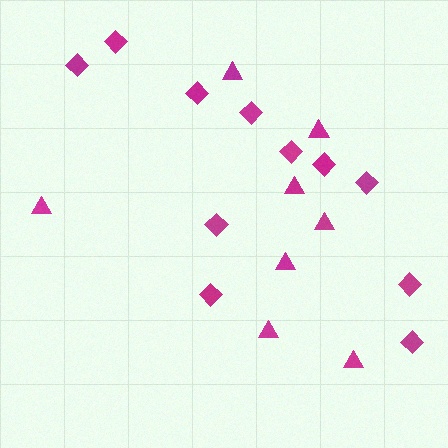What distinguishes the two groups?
There are 2 groups: one group of triangles (8) and one group of diamonds (11).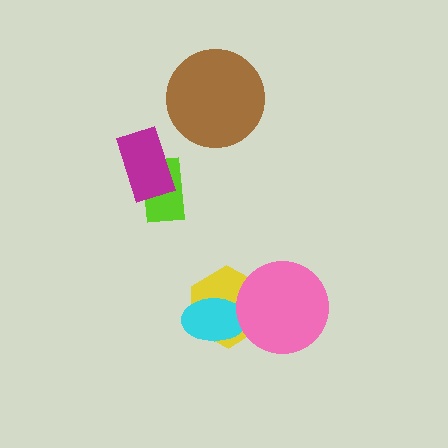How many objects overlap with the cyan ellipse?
2 objects overlap with the cyan ellipse.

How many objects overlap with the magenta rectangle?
1 object overlaps with the magenta rectangle.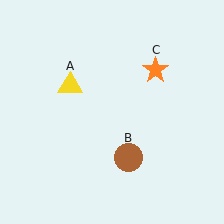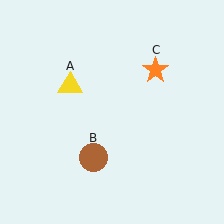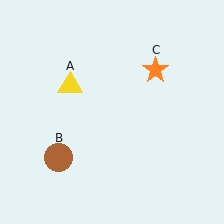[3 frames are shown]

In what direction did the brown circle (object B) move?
The brown circle (object B) moved left.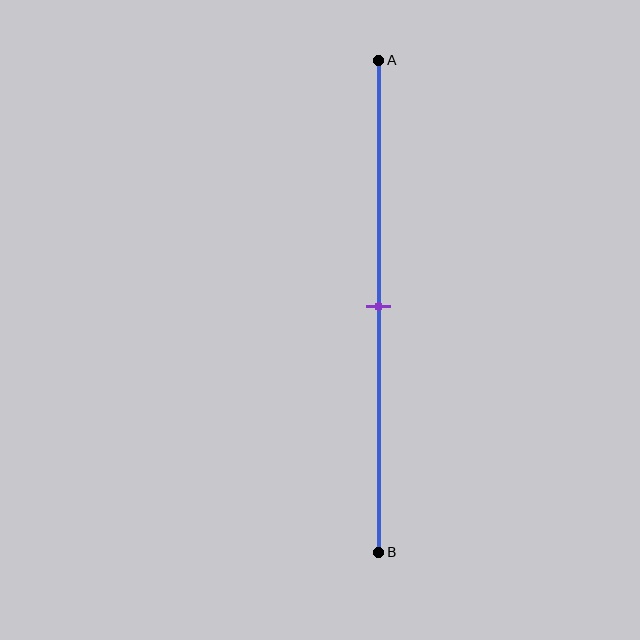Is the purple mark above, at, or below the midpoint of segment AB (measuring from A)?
The purple mark is approximately at the midpoint of segment AB.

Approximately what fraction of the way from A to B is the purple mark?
The purple mark is approximately 50% of the way from A to B.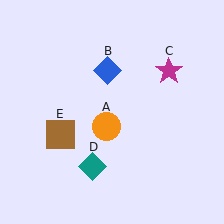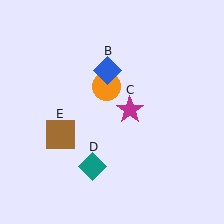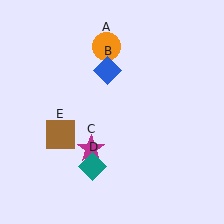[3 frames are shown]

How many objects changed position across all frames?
2 objects changed position: orange circle (object A), magenta star (object C).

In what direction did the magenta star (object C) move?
The magenta star (object C) moved down and to the left.